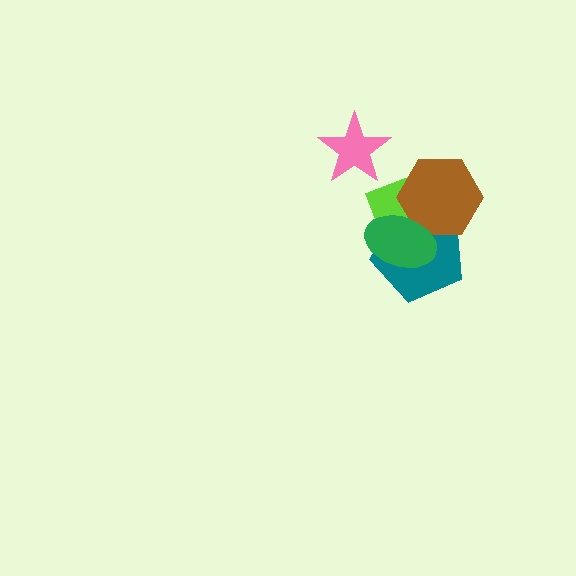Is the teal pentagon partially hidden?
Yes, it is partially covered by another shape.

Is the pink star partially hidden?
No, no other shape covers it.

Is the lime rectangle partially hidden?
Yes, it is partially covered by another shape.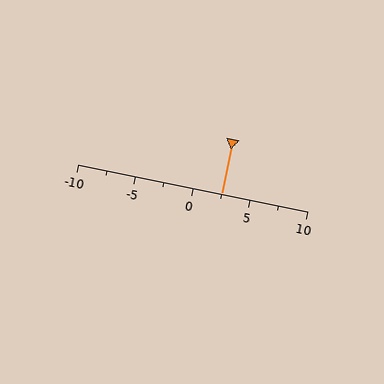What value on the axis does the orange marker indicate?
The marker indicates approximately 2.5.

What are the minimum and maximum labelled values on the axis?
The axis runs from -10 to 10.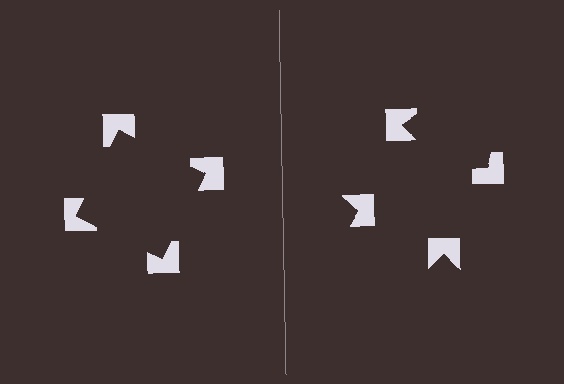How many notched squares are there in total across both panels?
8 — 4 on each side.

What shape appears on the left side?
An illusory square.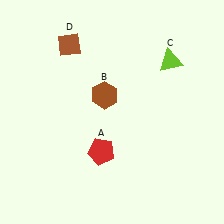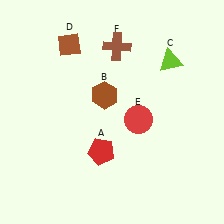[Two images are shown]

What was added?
A red circle (E), a brown cross (F) were added in Image 2.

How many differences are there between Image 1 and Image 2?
There are 2 differences between the two images.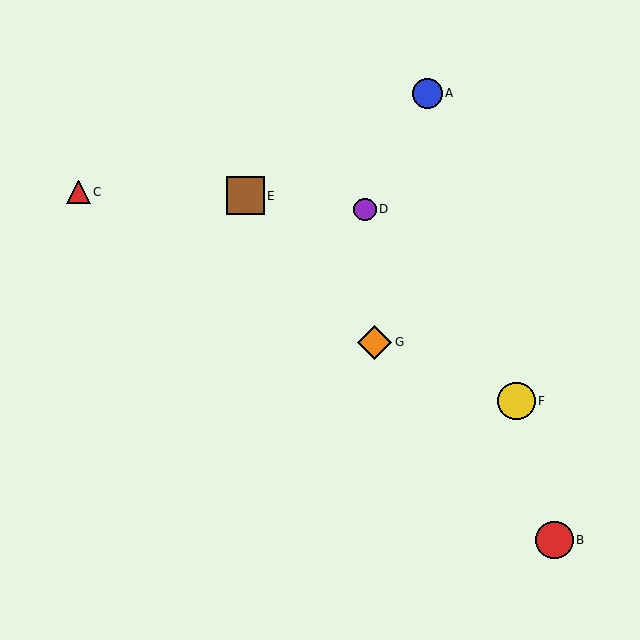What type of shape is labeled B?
Shape B is a red circle.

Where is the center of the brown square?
The center of the brown square is at (245, 196).